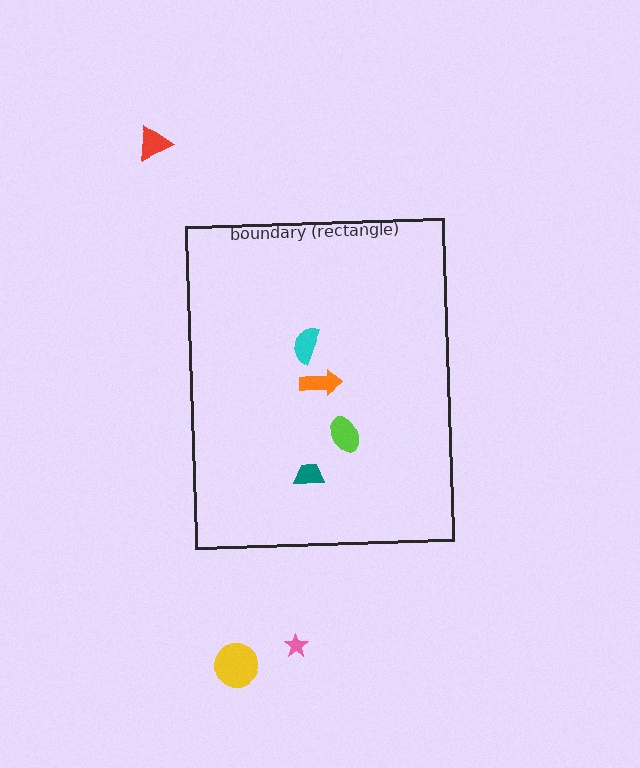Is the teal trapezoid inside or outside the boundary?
Inside.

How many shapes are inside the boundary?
4 inside, 3 outside.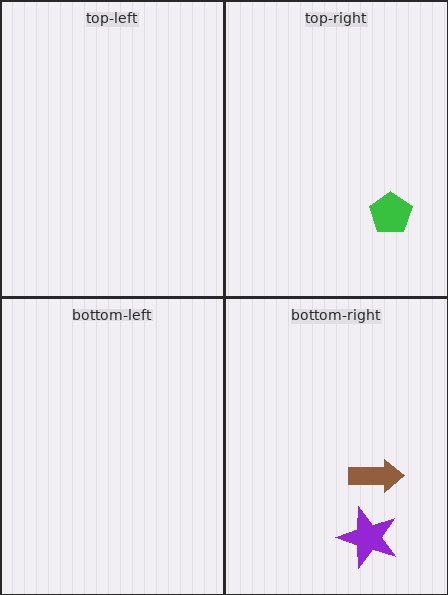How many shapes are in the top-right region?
1.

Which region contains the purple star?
The bottom-right region.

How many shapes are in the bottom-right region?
2.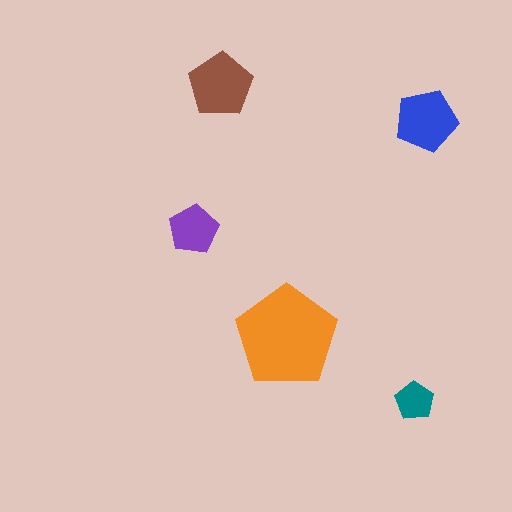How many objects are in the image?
There are 5 objects in the image.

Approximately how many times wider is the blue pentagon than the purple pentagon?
About 1.5 times wider.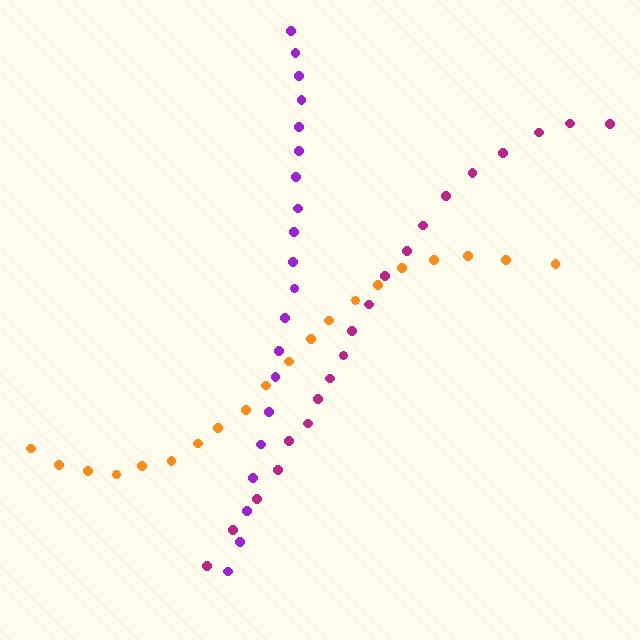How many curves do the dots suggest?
There are 3 distinct paths.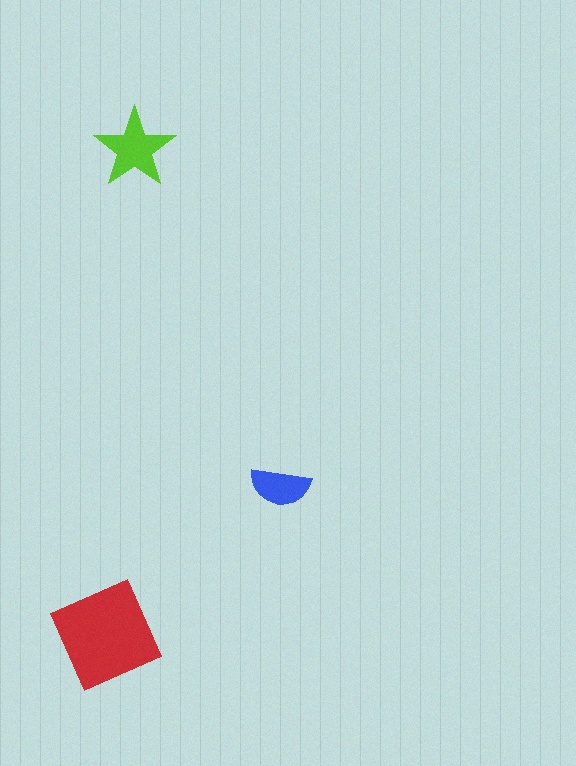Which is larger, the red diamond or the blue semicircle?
The red diamond.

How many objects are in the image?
There are 3 objects in the image.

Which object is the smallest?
The blue semicircle.